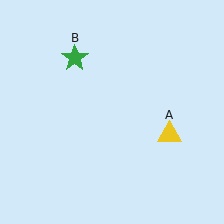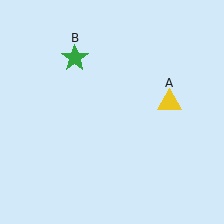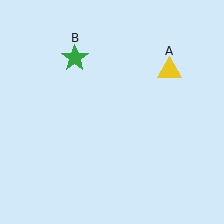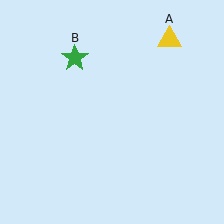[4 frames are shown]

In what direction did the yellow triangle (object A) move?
The yellow triangle (object A) moved up.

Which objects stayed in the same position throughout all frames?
Green star (object B) remained stationary.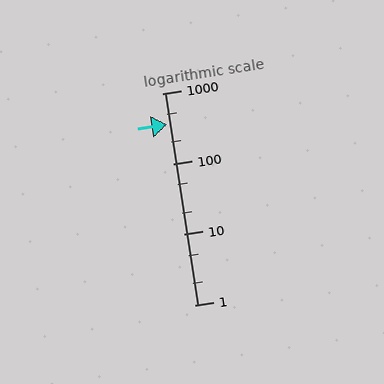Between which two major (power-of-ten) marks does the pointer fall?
The pointer is between 100 and 1000.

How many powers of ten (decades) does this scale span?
The scale spans 3 decades, from 1 to 1000.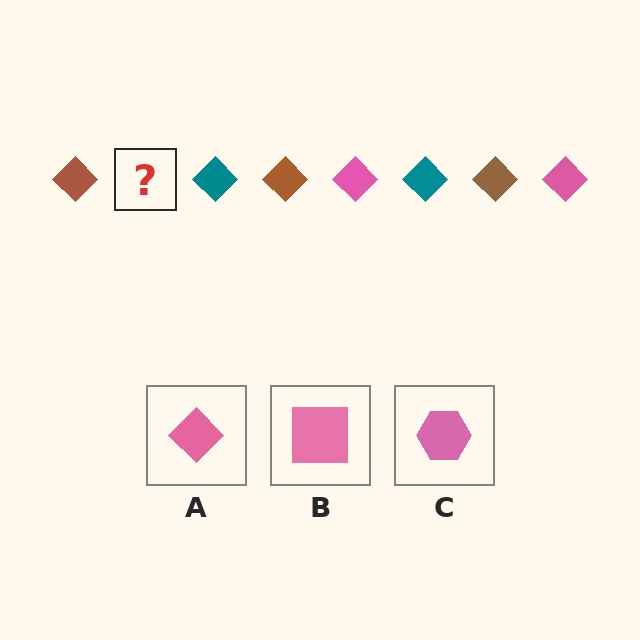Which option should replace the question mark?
Option A.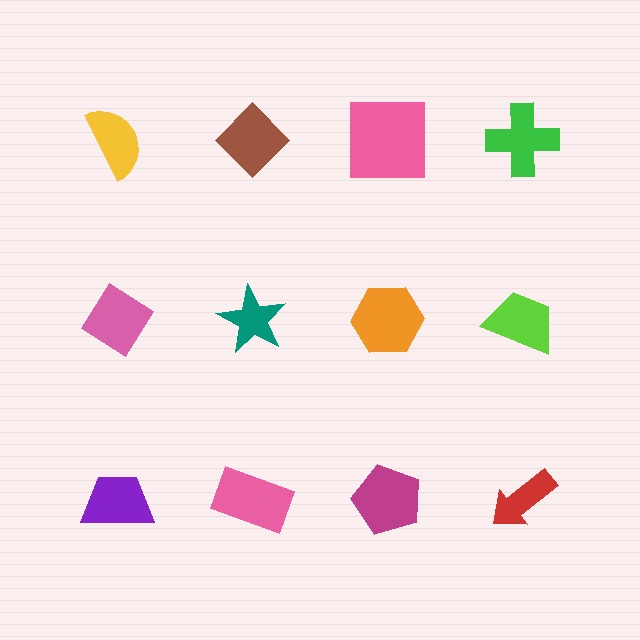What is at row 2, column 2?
A teal star.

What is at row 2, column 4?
A lime trapezoid.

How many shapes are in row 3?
4 shapes.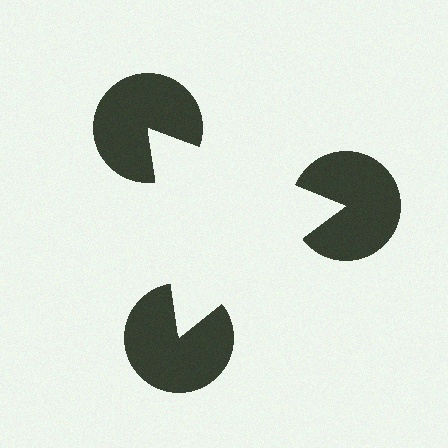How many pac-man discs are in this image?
There are 3 — one at each vertex of the illusory triangle.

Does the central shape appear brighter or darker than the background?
It typically appears slightly brighter than the background, even though no actual brightness change is drawn.